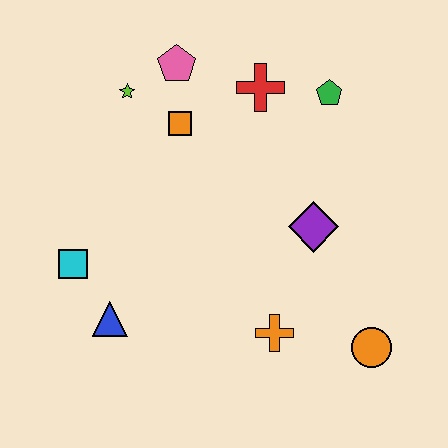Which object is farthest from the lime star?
The orange circle is farthest from the lime star.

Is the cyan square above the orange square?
No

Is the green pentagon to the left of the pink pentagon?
No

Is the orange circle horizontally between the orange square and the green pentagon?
No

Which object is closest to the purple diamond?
The orange cross is closest to the purple diamond.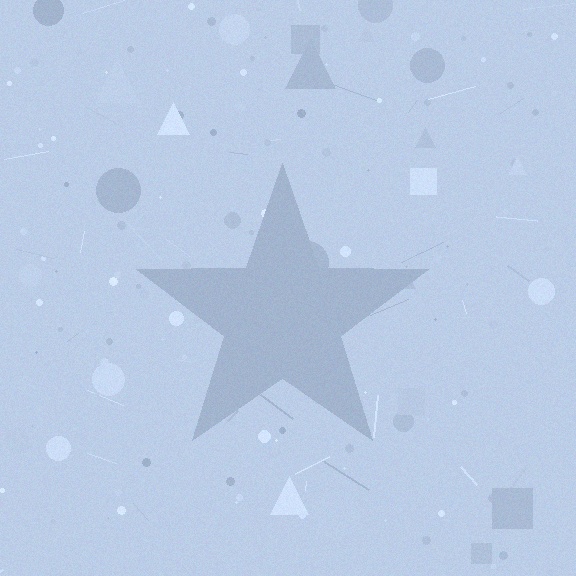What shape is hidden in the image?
A star is hidden in the image.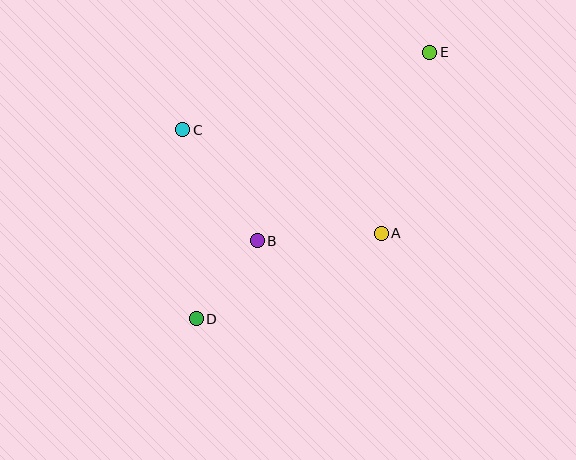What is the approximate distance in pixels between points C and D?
The distance between C and D is approximately 189 pixels.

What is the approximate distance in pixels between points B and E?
The distance between B and E is approximately 255 pixels.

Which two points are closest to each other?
Points B and D are closest to each other.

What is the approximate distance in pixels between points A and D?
The distance between A and D is approximately 204 pixels.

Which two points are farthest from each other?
Points D and E are farthest from each other.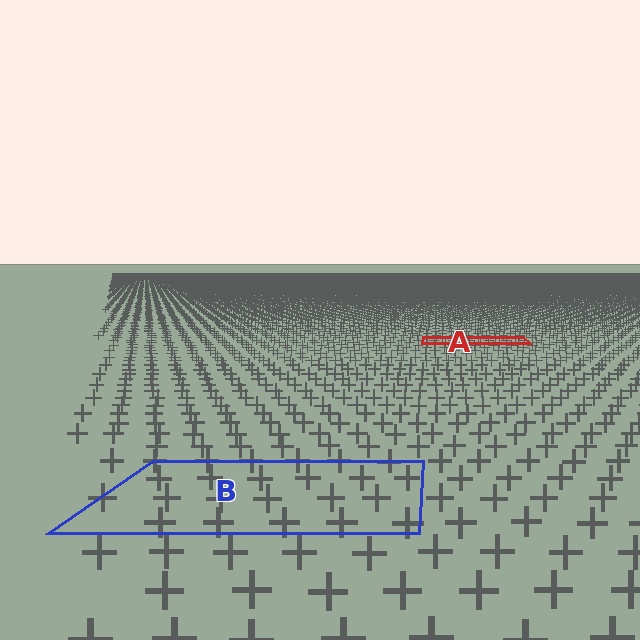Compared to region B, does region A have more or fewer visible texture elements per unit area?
Region A has more texture elements per unit area — they are packed more densely because it is farther away.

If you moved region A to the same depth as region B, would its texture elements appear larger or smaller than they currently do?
They would appear larger. At a closer depth, the same texture elements are projected at a bigger on-screen size.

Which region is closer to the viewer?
Region B is closer. The texture elements there are larger and more spread out.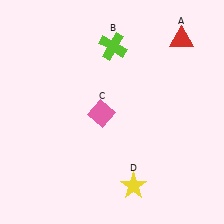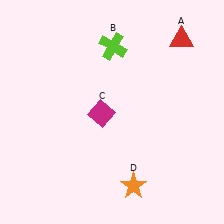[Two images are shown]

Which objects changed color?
C changed from pink to magenta. D changed from yellow to orange.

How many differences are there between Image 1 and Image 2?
There are 2 differences between the two images.